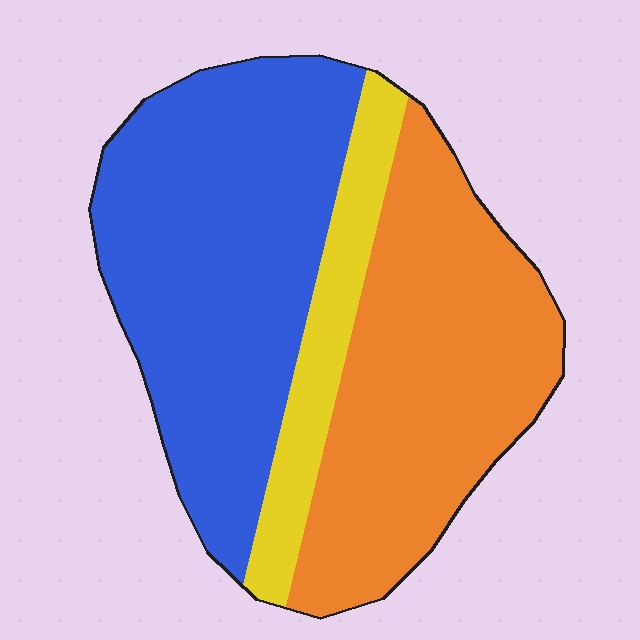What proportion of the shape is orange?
Orange covers roughly 40% of the shape.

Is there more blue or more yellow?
Blue.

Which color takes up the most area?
Blue, at roughly 45%.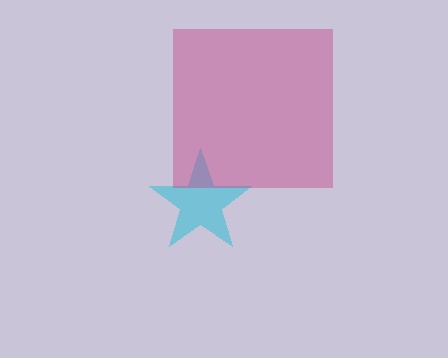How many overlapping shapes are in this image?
There are 2 overlapping shapes in the image.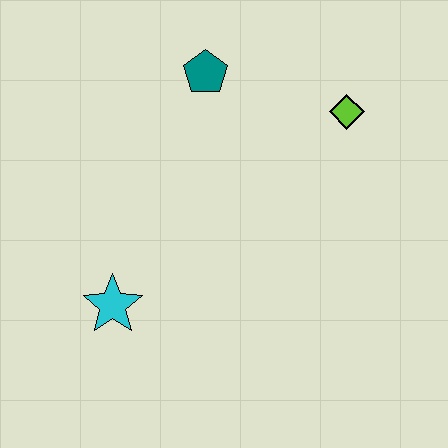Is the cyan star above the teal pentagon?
No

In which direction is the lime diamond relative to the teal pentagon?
The lime diamond is to the right of the teal pentagon.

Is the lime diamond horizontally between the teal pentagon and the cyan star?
No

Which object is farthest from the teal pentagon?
The cyan star is farthest from the teal pentagon.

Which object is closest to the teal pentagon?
The lime diamond is closest to the teal pentagon.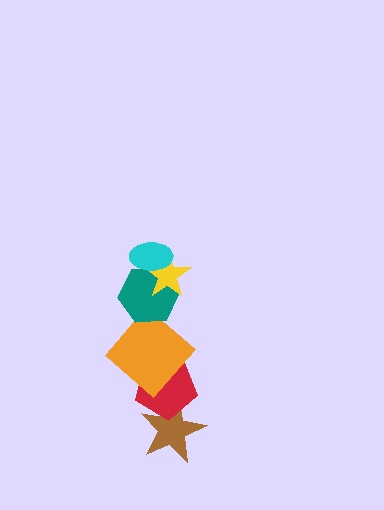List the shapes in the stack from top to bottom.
From top to bottom: the cyan ellipse, the yellow star, the teal hexagon, the orange diamond, the red pentagon, the brown star.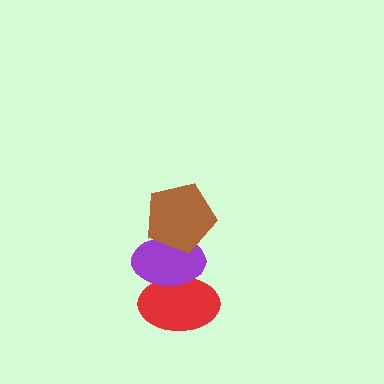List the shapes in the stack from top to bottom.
From top to bottom: the brown pentagon, the purple ellipse, the red ellipse.